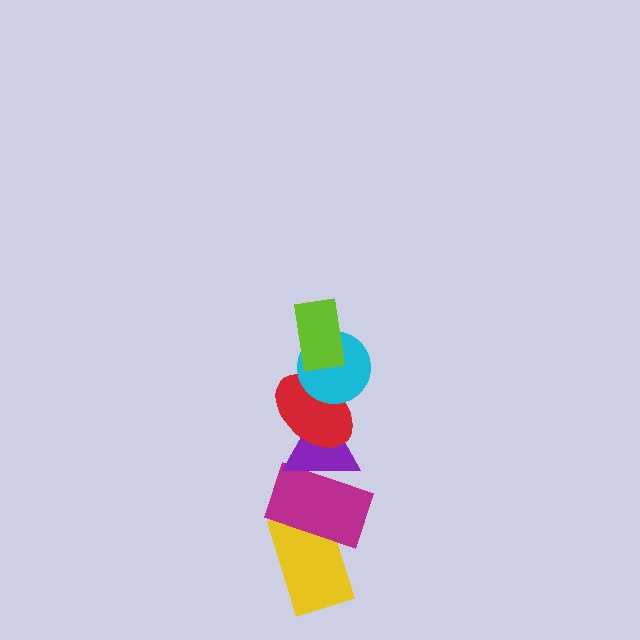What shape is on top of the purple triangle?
The red ellipse is on top of the purple triangle.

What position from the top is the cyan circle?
The cyan circle is 2nd from the top.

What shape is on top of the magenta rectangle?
The purple triangle is on top of the magenta rectangle.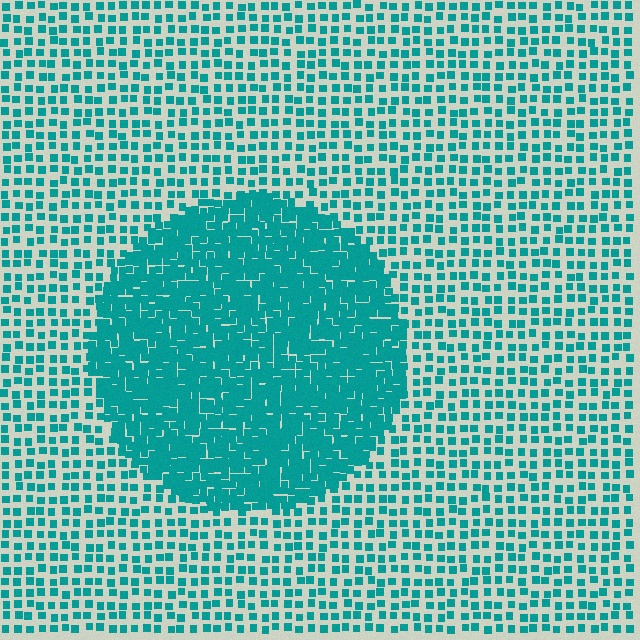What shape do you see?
I see a circle.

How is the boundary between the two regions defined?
The boundary is defined by a change in element density (approximately 2.5x ratio). All elements are the same color, size, and shape.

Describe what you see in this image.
The image contains small teal elements arranged at two different densities. A circle-shaped region is visible where the elements are more densely packed than the surrounding area.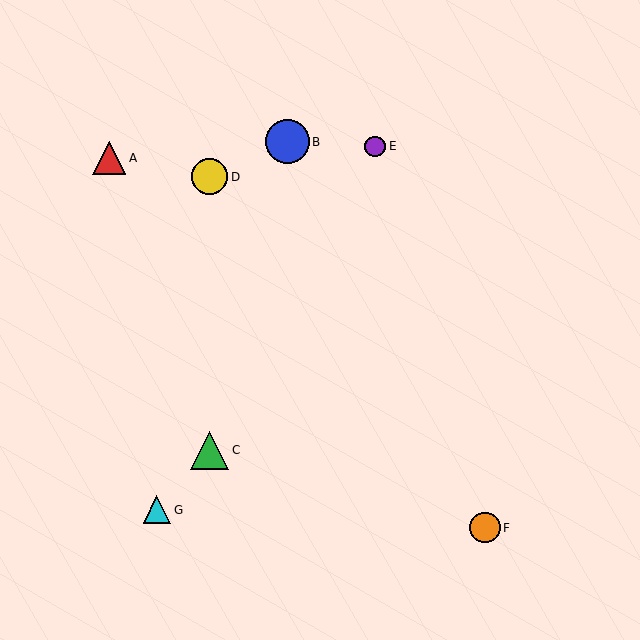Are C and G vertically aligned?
No, C is at x≈210 and G is at x≈157.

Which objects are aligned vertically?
Objects C, D are aligned vertically.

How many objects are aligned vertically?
2 objects (C, D) are aligned vertically.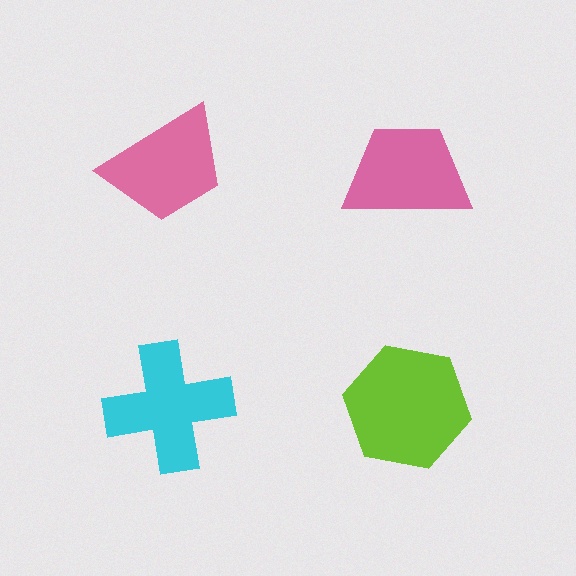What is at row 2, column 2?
A lime hexagon.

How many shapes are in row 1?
2 shapes.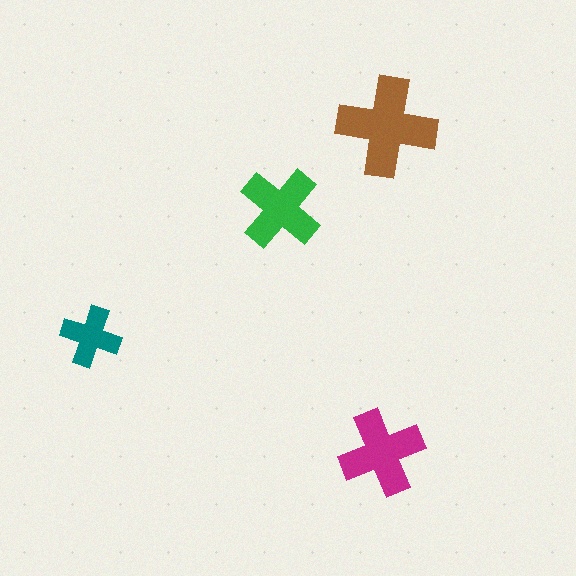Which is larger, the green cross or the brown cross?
The brown one.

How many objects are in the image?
There are 4 objects in the image.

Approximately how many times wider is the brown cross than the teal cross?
About 1.5 times wider.